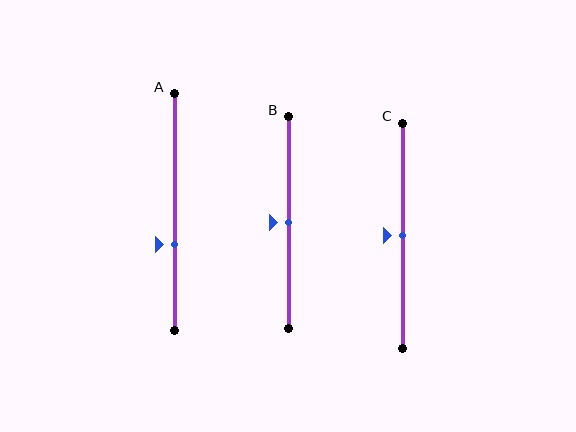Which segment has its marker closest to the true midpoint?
Segment B has its marker closest to the true midpoint.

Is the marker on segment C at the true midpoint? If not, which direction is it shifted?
Yes, the marker on segment C is at the true midpoint.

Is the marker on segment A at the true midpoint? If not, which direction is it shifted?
No, the marker on segment A is shifted downward by about 13% of the segment length.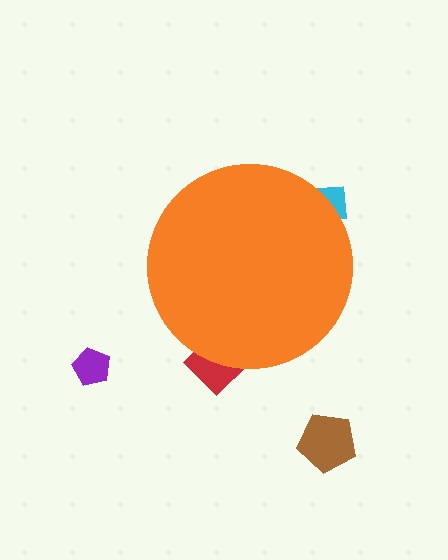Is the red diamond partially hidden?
Yes, the red diamond is partially hidden behind the orange circle.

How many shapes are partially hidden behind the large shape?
2 shapes are partially hidden.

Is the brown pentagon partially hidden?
No, the brown pentagon is fully visible.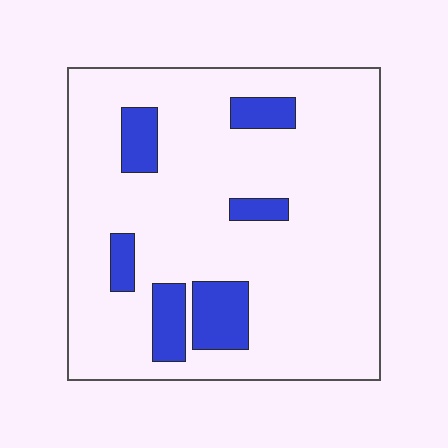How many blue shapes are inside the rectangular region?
6.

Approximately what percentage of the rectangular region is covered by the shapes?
Approximately 15%.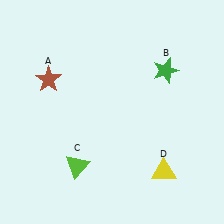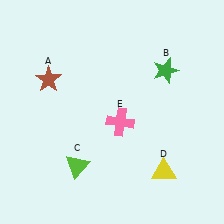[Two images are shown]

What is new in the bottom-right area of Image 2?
A pink cross (E) was added in the bottom-right area of Image 2.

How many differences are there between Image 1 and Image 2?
There is 1 difference between the two images.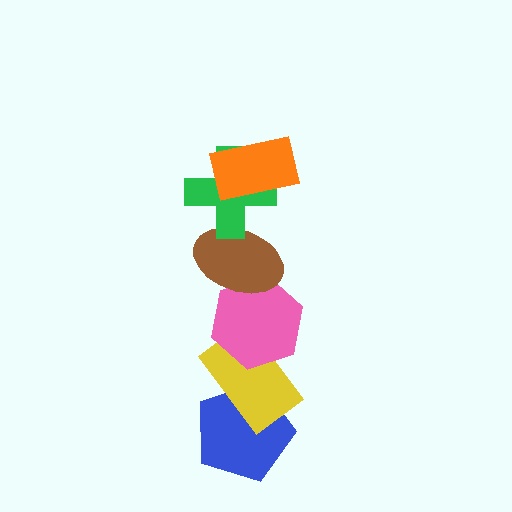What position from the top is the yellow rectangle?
The yellow rectangle is 5th from the top.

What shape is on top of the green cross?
The orange rectangle is on top of the green cross.